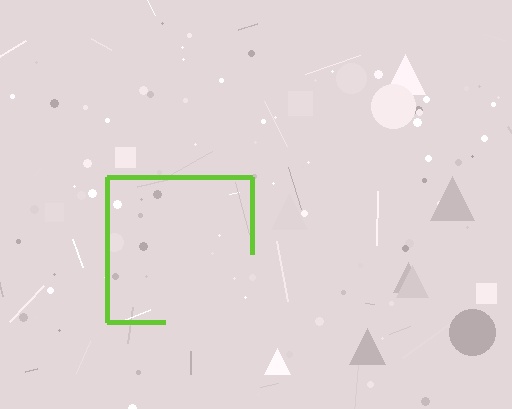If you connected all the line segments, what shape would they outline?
They would outline a square.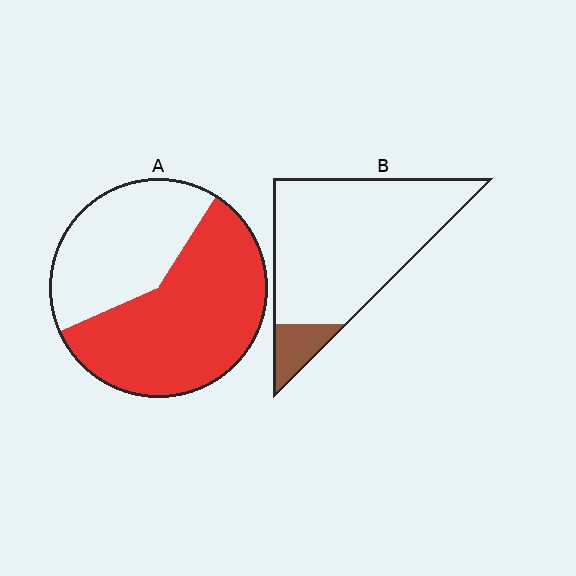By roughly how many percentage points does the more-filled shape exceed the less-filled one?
By roughly 50 percentage points (A over B).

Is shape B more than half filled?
No.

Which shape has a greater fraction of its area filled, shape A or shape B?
Shape A.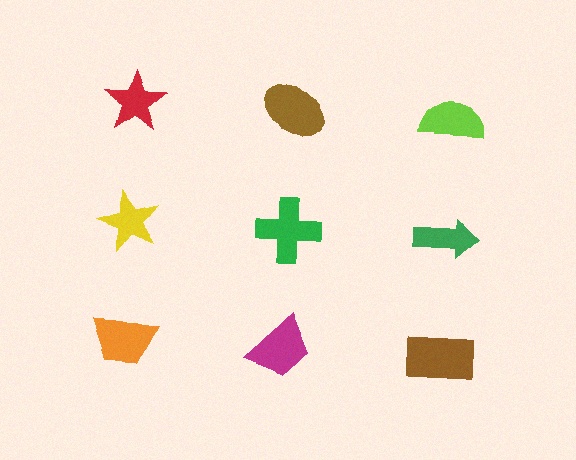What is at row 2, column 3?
A green arrow.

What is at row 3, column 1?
An orange trapezoid.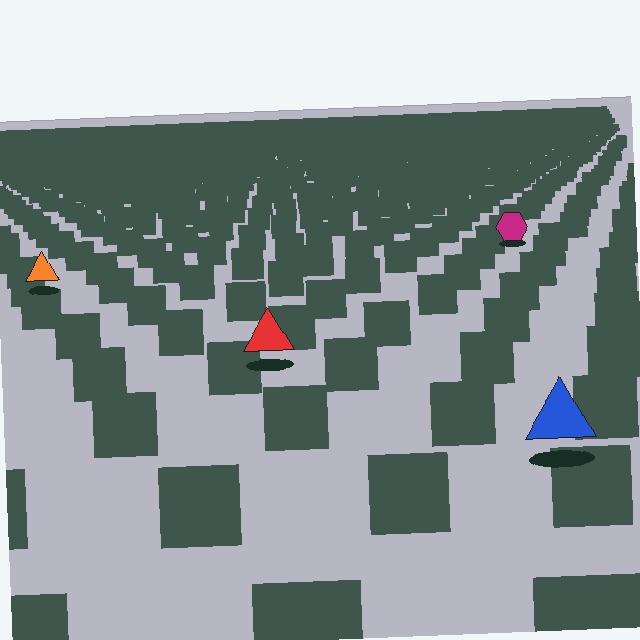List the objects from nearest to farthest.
From nearest to farthest: the blue triangle, the red triangle, the orange triangle, the magenta hexagon.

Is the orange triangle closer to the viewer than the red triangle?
No. The red triangle is closer — you can tell from the texture gradient: the ground texture is coarser near it.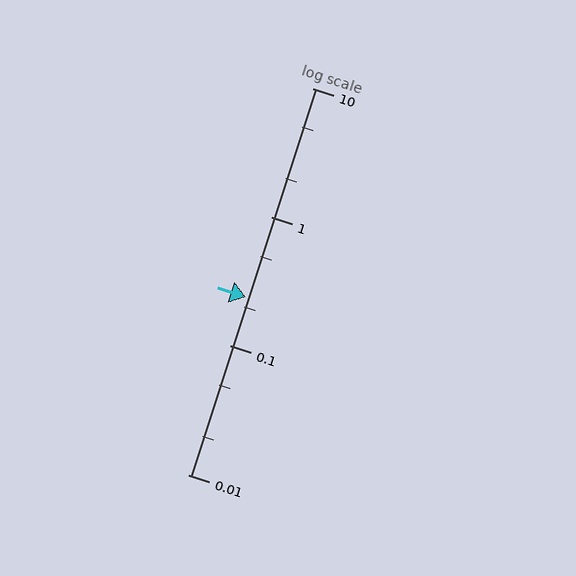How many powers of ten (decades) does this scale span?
The scale spans 3 decades, from 0.01 to 10.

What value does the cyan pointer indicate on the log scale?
The pointer indicates approximately 0.24.